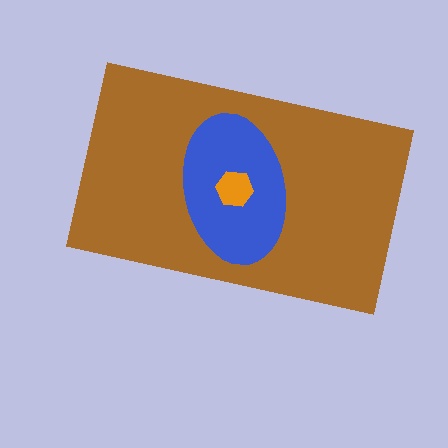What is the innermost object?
The orange hexagon.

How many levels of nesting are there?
3.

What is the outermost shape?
The brown rectangle.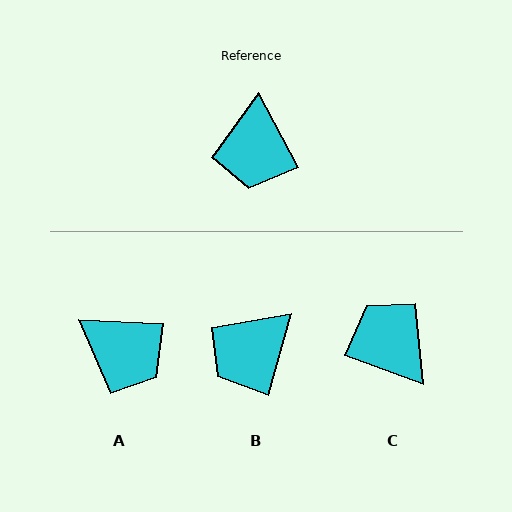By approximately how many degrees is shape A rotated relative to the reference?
Approximately 59 degrees counter-clockwise.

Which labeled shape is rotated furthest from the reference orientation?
C, about 137 degrees away.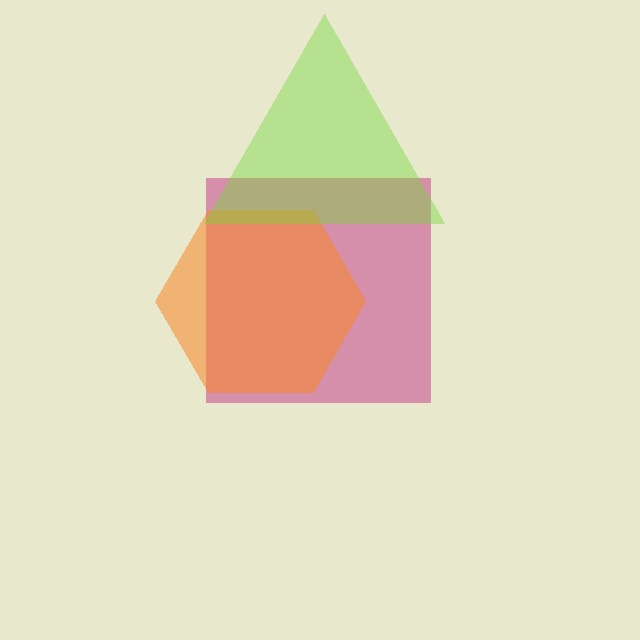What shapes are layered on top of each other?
The layered shapes are: a magenta square, an orange hexagon, a lime triangle.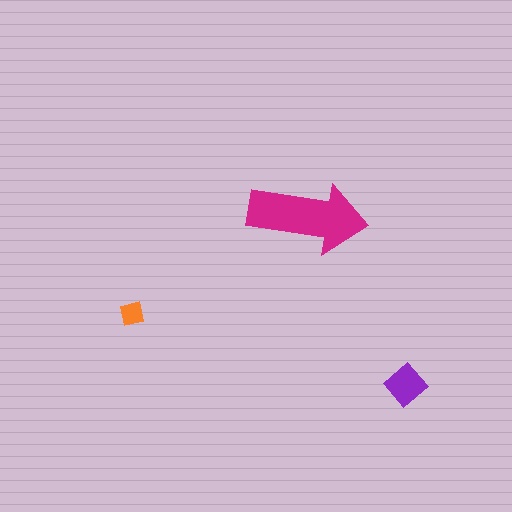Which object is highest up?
The magenta arrow is topmost.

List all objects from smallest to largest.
The orange square, the purple diamond, the magenta arrow.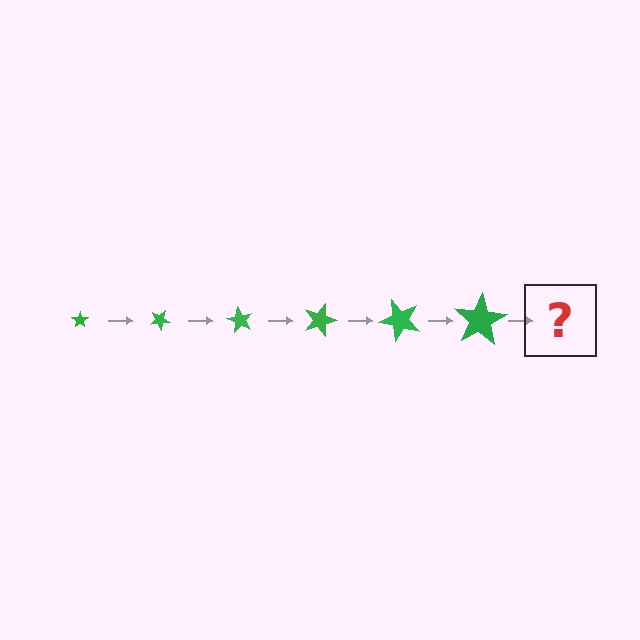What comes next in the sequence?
The next element should be a star, larger than the previous one and rotated 180 degrees from the start.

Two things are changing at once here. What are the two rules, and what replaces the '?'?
The two rules are that the star grows larger each step and it rotates 30 degrees each step. The '?' should be a star, larger than the previous one and rotated 180 degrees from the start.